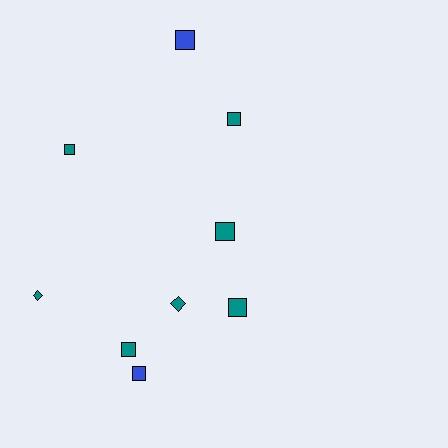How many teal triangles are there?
There are no teal triangles.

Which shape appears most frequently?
Square, with 7 objects.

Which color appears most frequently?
Teal, with 7 objects.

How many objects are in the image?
There are 9 objects.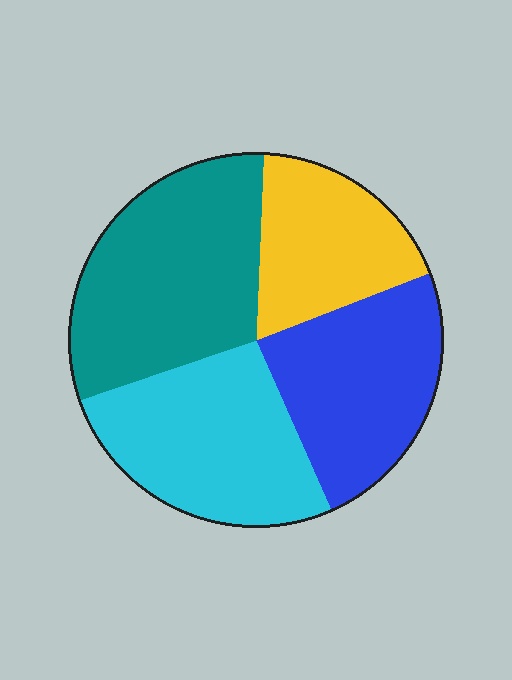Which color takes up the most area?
Teal, at roughly 30%.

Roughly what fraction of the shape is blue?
Blue takes up less than a quarter of the shape.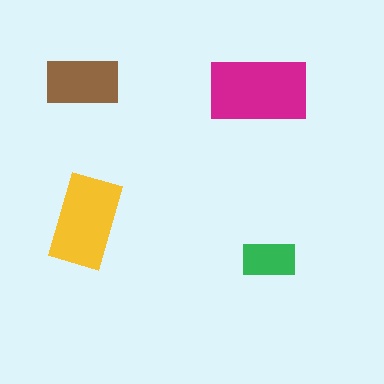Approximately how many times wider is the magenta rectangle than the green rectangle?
About 2 times wider.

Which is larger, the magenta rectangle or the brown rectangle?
The magenta one.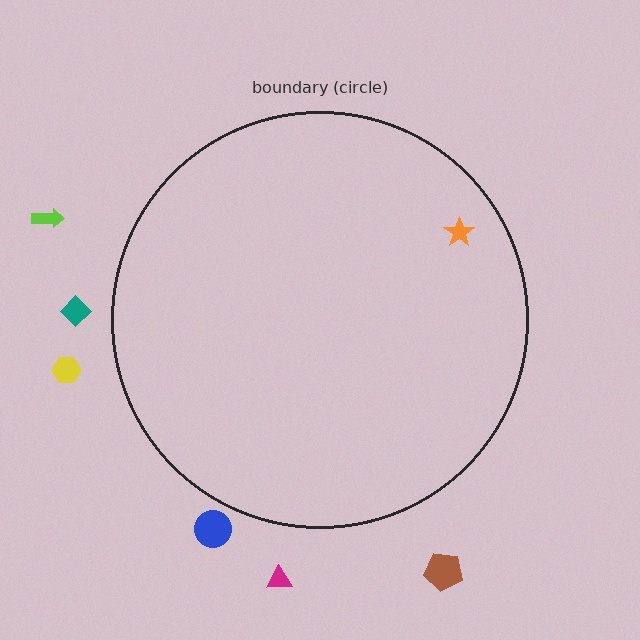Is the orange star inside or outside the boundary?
Inside.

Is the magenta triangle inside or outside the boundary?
Outside.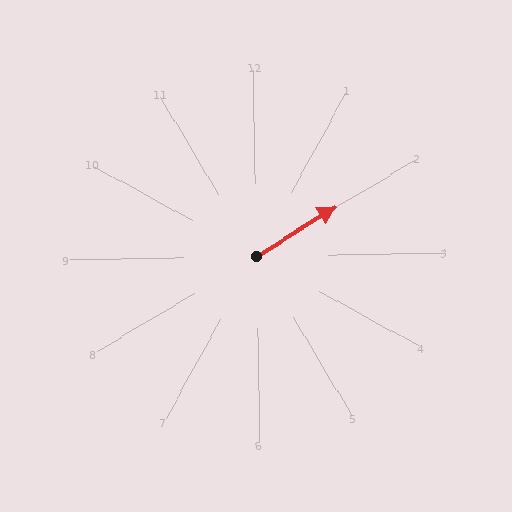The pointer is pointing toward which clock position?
Roughly 2 o'clock.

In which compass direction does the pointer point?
Northeast.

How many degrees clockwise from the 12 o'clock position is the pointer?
Approximately 59 degrees.